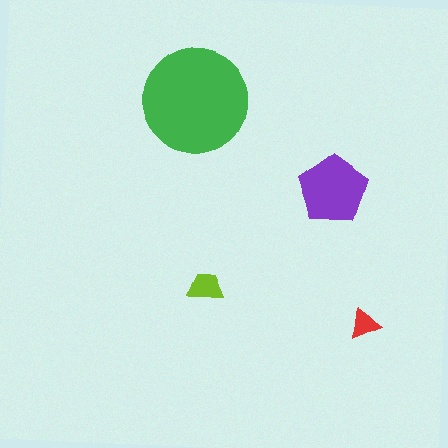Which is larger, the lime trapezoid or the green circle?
The green circle.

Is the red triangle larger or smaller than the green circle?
Smaller.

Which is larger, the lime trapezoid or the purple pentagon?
The purple pentagon.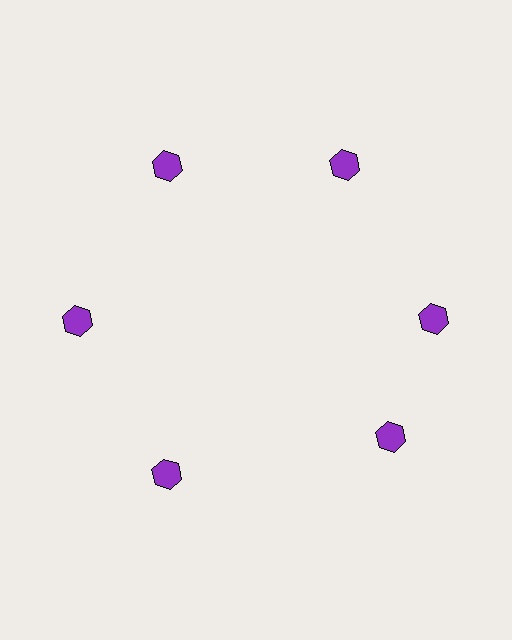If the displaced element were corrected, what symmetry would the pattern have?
It would have 6-fold rotational symmetry — the pattern would map onto itself every 60 degrees.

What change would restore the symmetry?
The symmetry would be restored by rotating it back into even spacing with its neighbors so that all 6 hexagons sit at equal angles and equal distance from the center.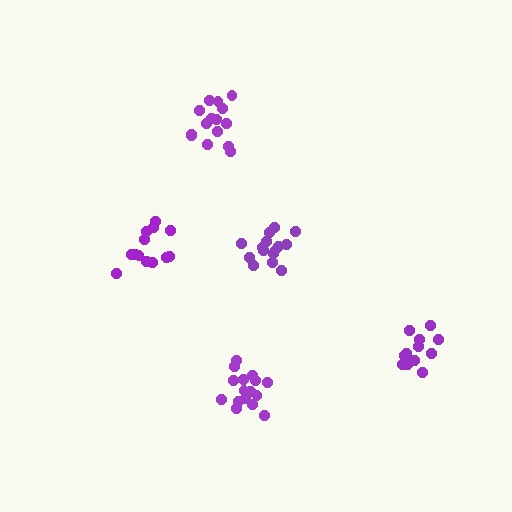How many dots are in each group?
Group 1: 12 dots, Group 2: 16 dots, Group 3: 13 dots, Group 4: 15 dots, Group 5: 15 dots (71 total).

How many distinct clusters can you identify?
There are 5 distinct clusters.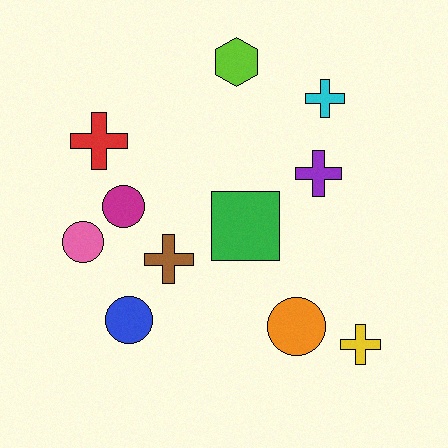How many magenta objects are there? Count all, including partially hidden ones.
There is 1 magenta object.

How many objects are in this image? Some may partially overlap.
There are 11 objects.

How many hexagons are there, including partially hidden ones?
There is 1 hexagon.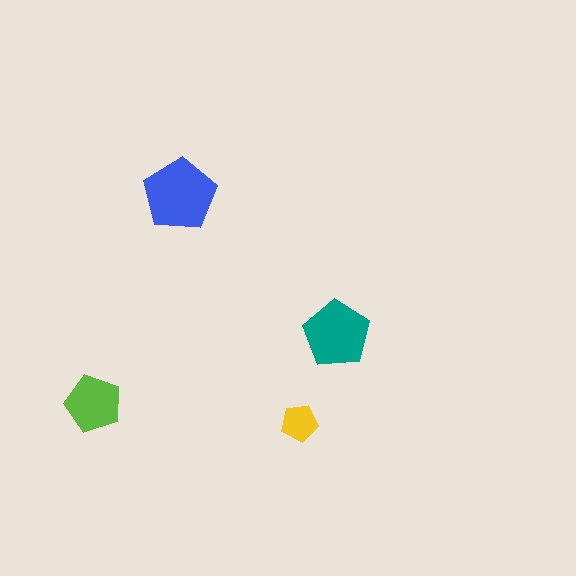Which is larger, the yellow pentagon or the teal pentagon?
The teal one.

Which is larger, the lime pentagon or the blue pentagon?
The blue one.